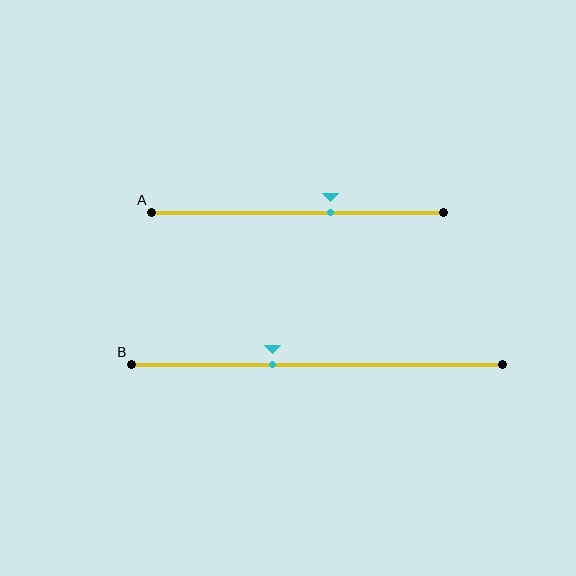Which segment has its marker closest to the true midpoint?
Segment A has its marker closest to the true midpoint.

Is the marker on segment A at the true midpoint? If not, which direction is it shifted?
No, the marker on segment A is shifted to the right by about 11% of the segment length.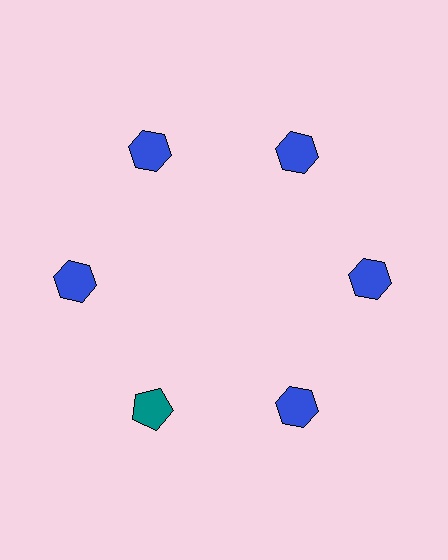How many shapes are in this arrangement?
There are 6 shapes arranged in a ring pattern.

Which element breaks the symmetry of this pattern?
The teal pentagon at roughly the 7 o'clock position breaks the symmetry. All other shapes are blue hexagons.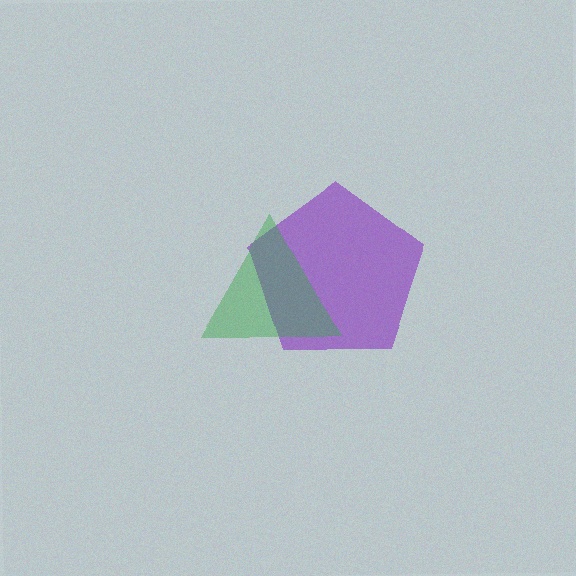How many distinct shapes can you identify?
There are 2 distinct shapes: a purple pentagon, a green triangle.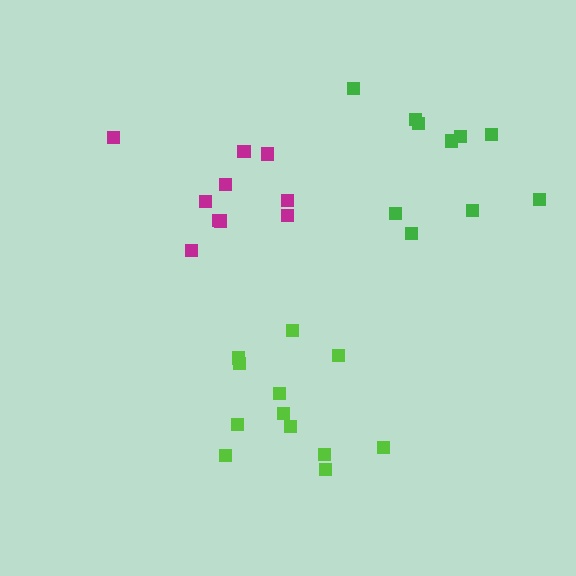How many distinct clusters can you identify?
There are 3 distinct clusters.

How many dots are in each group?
Group 1: 10 dots, Group 2: 12 dots, Group 3: 10 dots (32 total).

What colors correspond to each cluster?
The clusters are colored: magenta, lime, green.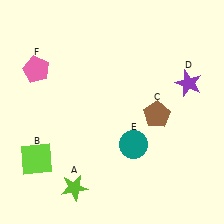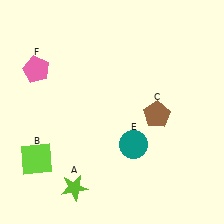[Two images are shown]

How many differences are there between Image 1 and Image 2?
There is 1 difference between the two images.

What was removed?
The purple star (D) was removed in Image 2.